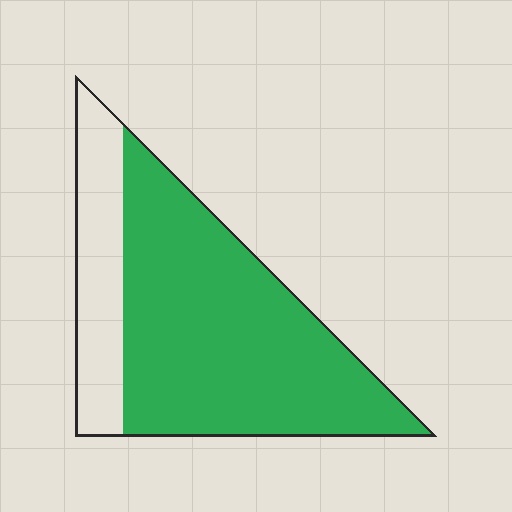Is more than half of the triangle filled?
Yes.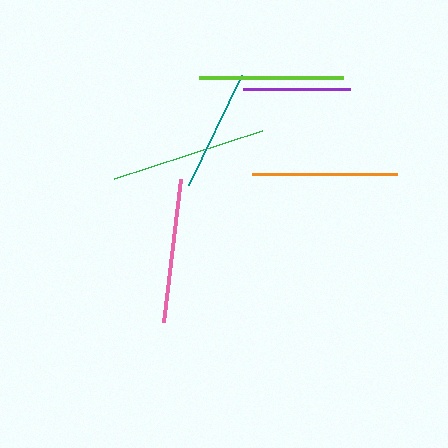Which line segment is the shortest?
The purple line is the shortest at approximately 107 pixels.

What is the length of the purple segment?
The purple segment is approximately 107 pixels long.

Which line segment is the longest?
The green line is the longest at approximately 155 pixels.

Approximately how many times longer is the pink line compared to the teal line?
The pink line is approximately 1.2 times the length of the teal line.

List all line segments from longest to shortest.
From longest to shortest: green, orange, lime, pink, teal, purple.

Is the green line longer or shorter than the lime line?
The green line is longer than the lime line.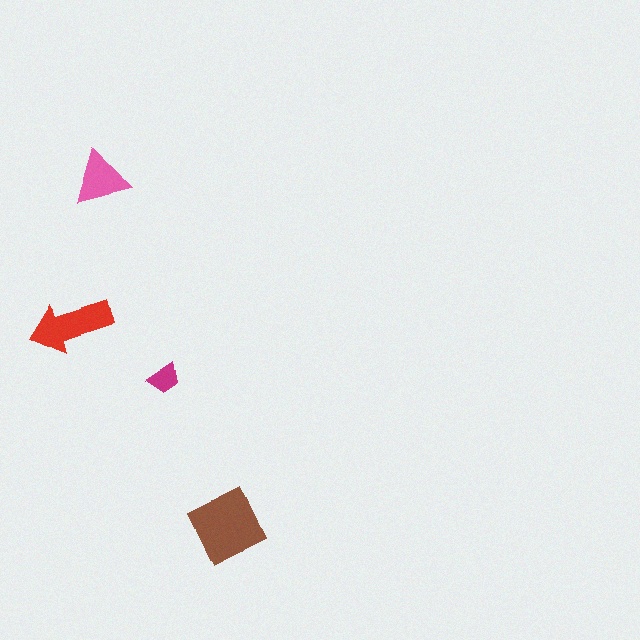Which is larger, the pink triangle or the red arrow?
The red arrow.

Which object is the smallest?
The magenta trapezoid.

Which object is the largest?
The brown diamond.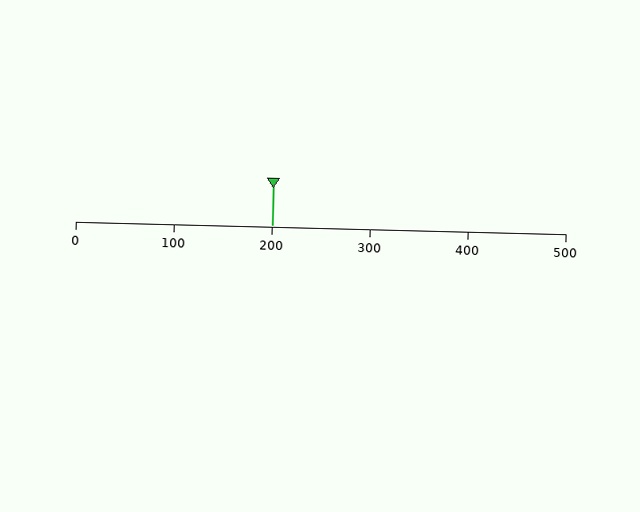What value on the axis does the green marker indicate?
The marker indicates approximately 200.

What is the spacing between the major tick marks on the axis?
The major ticks are spaced 100 apart.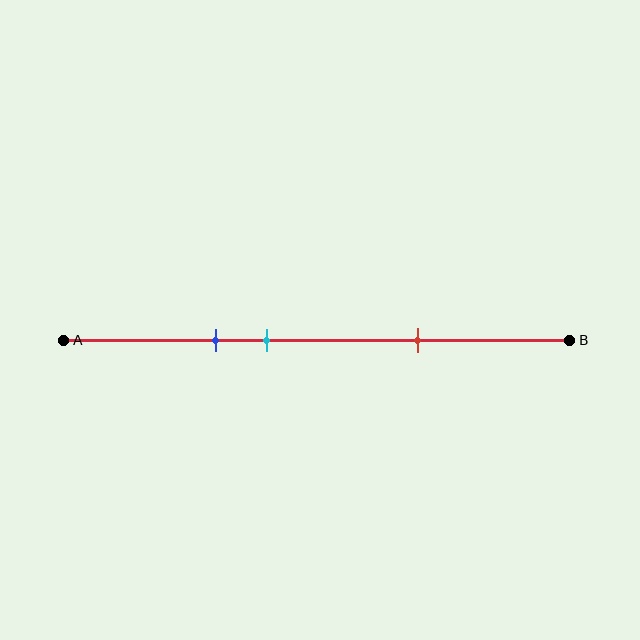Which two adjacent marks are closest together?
The blue and cyan marks are the closest adjacent pair.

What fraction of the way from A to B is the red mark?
The red mark is approximately 70% (0.7) of the way from A to B.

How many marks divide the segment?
There are 3 marks dividing the segment.